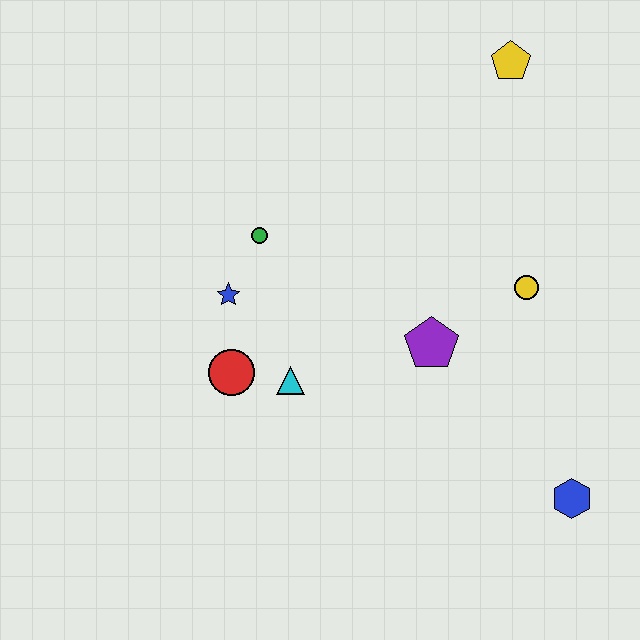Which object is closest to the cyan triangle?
The red circle is closest to the cyan triangle.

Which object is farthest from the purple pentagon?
The yellow pentagon is farthest from the purple pentagon.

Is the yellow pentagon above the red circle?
Yes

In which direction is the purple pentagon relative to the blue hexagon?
The purple pentagon is above the blue hexagon.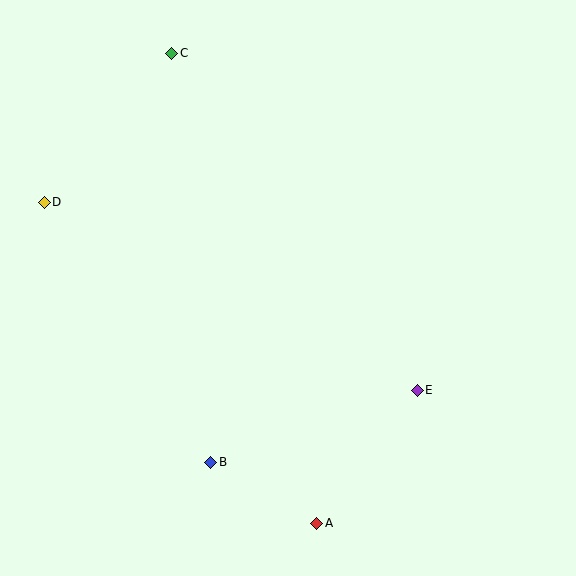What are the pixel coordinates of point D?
Point D is at (44, 202).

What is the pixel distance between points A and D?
The distance between A and D is 421 pixels.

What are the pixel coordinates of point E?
Point E is at (417, 390).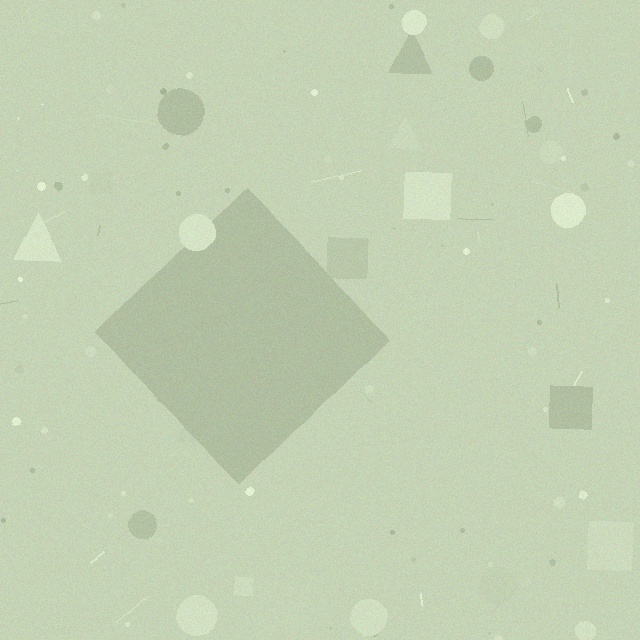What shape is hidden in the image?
A diamond is hidden in the image.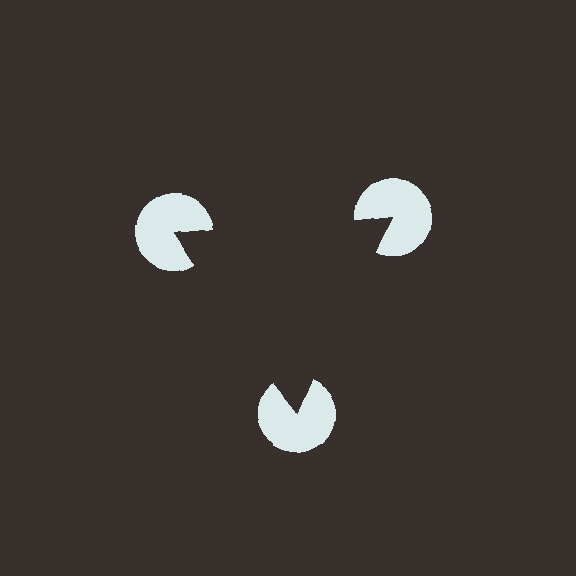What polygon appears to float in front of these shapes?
An illusory triangle — its edges are inferred from the aligned wedge cuts in the pac-man discs, not physically drawn.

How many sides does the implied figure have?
3 sides.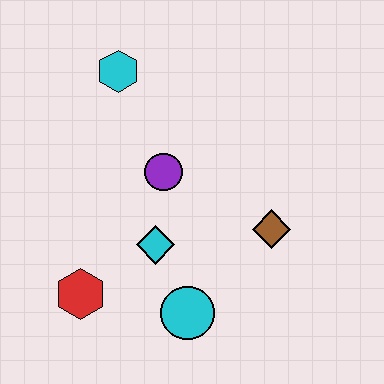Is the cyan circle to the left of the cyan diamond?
No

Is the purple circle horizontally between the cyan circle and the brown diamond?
No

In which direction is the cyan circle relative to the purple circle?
The cyan circle is below the purple circle.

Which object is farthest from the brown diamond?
The cyan hexagon is farthest from the brown diamond.